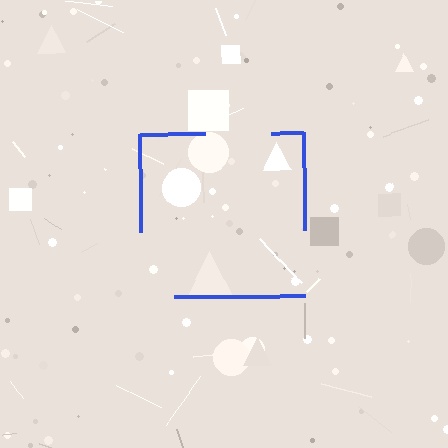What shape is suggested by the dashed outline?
The dashed outline suggests a square.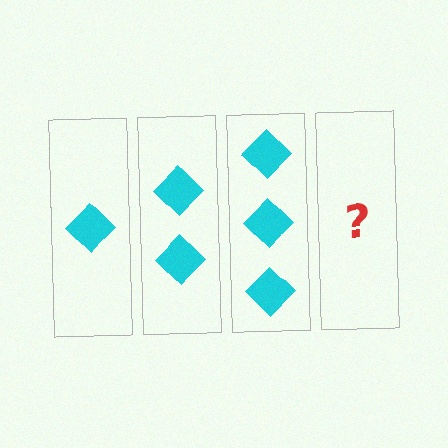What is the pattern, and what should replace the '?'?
The pattern is that each step adds one more diamond. The '?' should be 4 diamonds.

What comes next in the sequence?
The next element should be 4 diamonds.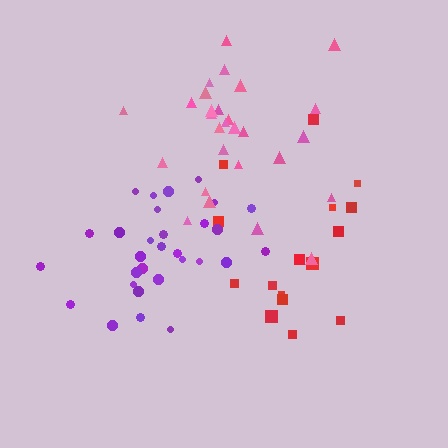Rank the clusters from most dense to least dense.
purple, pink, red.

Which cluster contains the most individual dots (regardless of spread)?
Purple (30).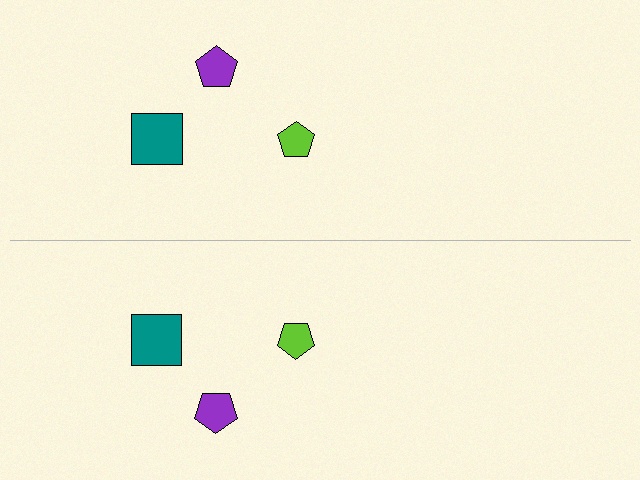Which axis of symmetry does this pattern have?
The pattern has a horizontal axis of symmetry running through the center of the image.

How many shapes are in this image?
There are 6 shapes in this image.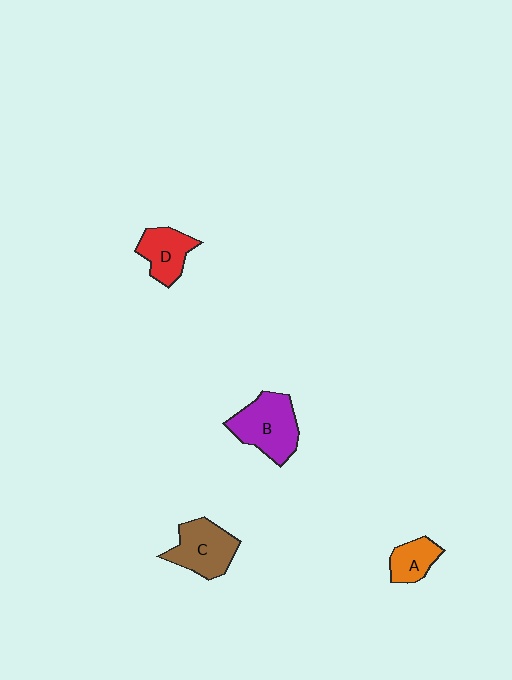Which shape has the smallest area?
Shape A (orange).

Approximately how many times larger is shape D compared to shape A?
Approximately 1.3 times.